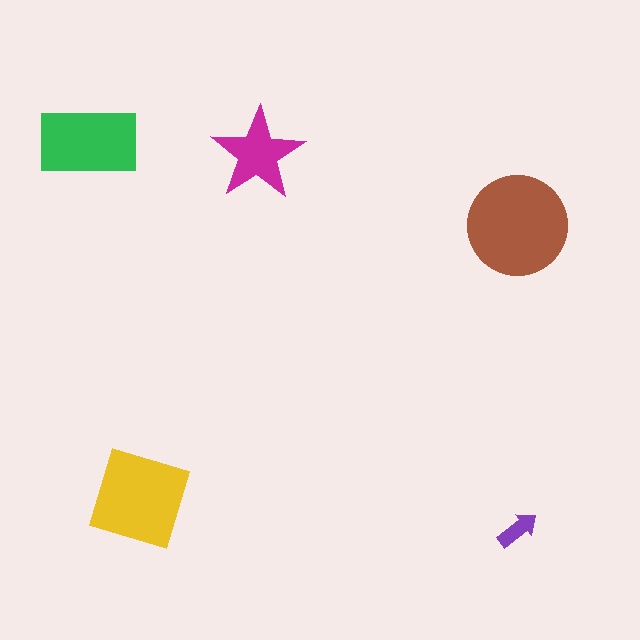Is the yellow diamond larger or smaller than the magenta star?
Larger.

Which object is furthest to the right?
The purple arrow is rightmost.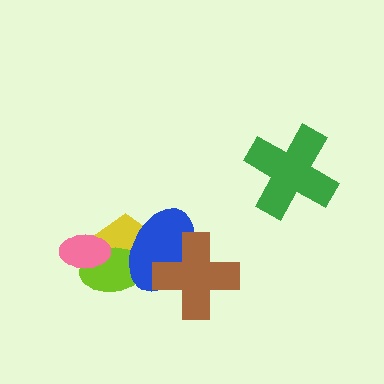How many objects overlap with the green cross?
0 objects overlap with the green cross.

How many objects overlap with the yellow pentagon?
3 objects overlap with the yellow pentagon.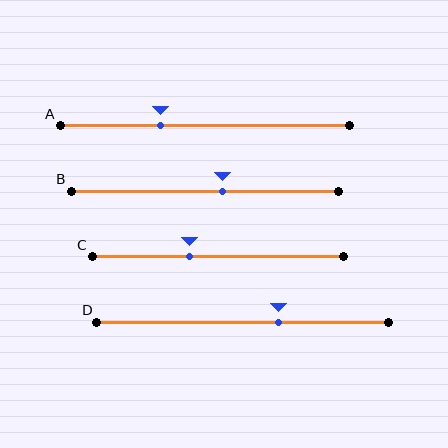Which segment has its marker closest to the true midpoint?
Segment B has its marker closest to the true midpoint.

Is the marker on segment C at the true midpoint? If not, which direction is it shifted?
No, the marker on segment C is shifted to the left by about 11% of the segment length.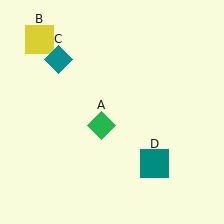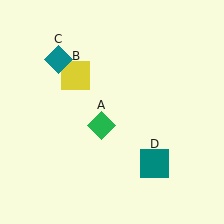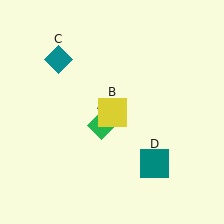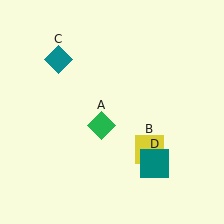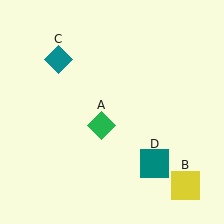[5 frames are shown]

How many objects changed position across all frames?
1 object changed position: yellow square (object B).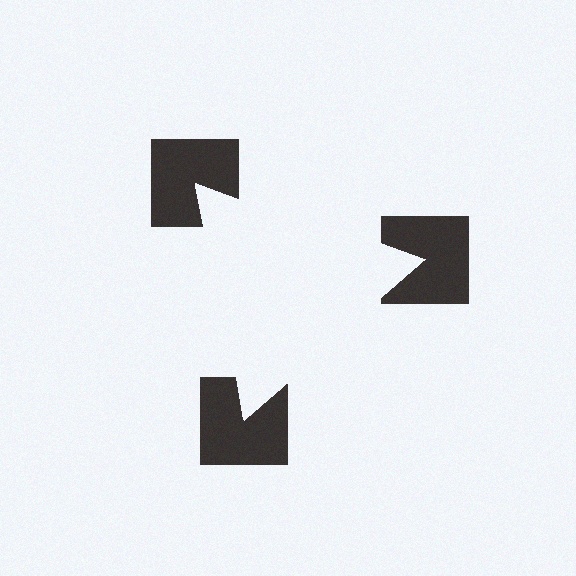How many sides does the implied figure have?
3 sides.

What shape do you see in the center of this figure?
An illusory triangle — its edges are inferred from the aligned wedge cuts in the notched squares, not physically drawn.